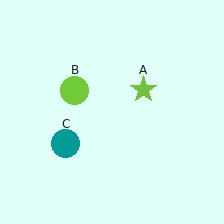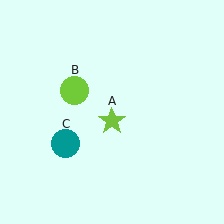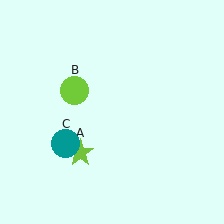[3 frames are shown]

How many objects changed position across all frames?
1 object changed position: lime star (object A).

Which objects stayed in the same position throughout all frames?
Lime circle (object B) and teal circle (object C) remained stationary.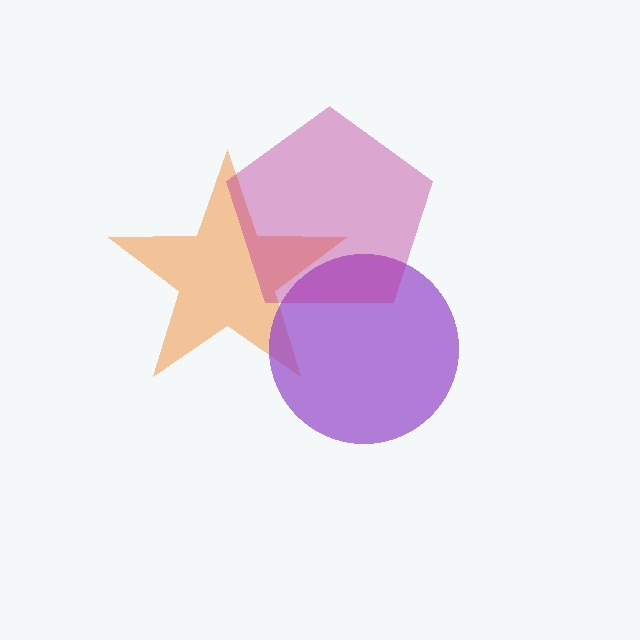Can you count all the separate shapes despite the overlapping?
Yes, there are 3 separate shapes.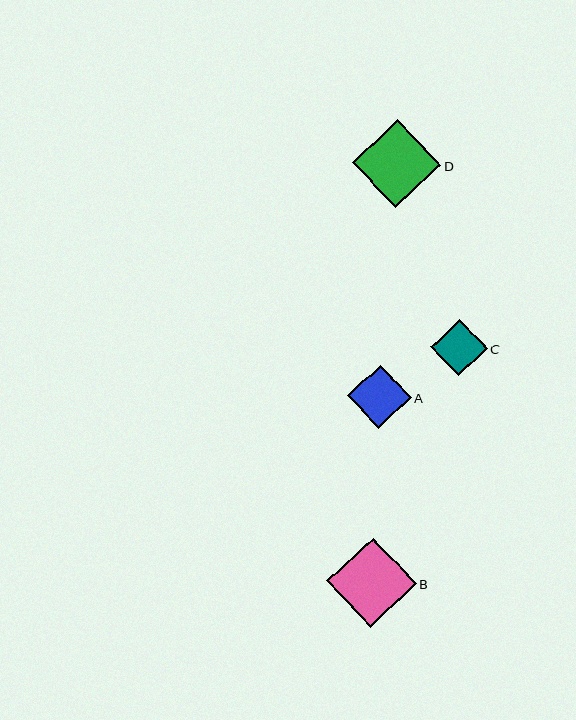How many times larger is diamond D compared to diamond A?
Diamond D is approximately 1.4 times the size of diamond A.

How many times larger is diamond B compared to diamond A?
Diamond B is approximately 1.4 times the size of diamond A.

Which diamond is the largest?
Diamond B is the largest with a size of approximately 90 pixels.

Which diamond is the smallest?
Diamond C is the smallest with a size of approximately 57 pixels.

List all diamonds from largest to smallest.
From largest to smallest: B, D, A, C.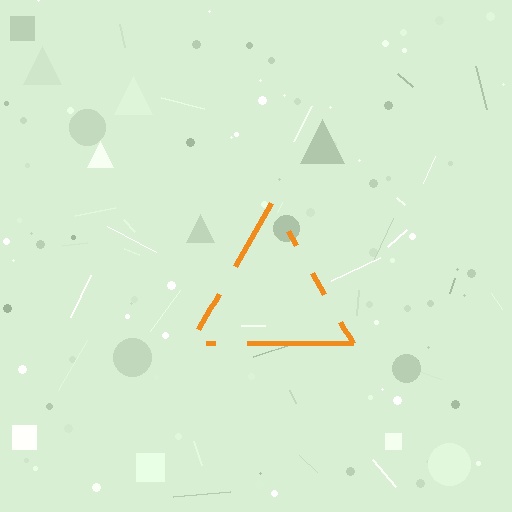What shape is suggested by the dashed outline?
The dashed outline suggests a triangle.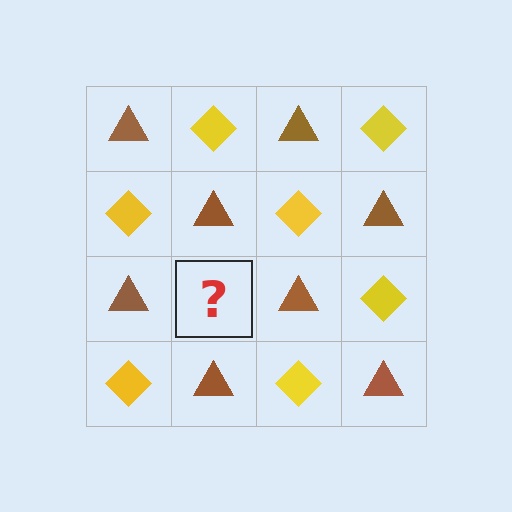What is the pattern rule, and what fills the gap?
The rule is that it alternates brown triangle and yellow diamond in a checkerboard pattern. The gap should be filled with a yellow diamond.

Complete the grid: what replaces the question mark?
The question mark should be replaced with a yellow diamond.